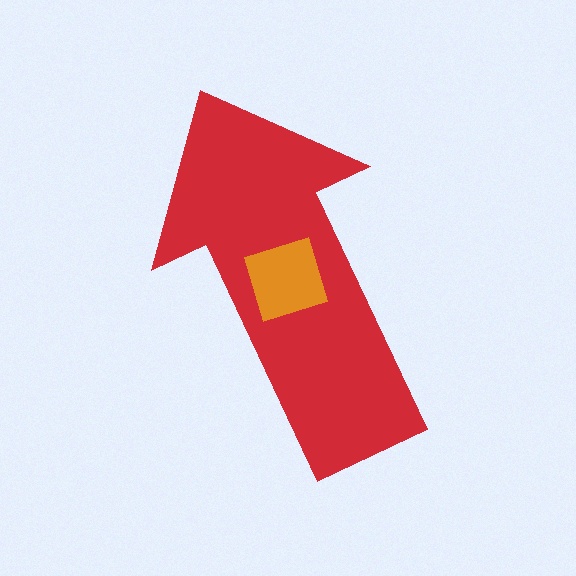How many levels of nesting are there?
2.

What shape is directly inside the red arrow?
The orange square.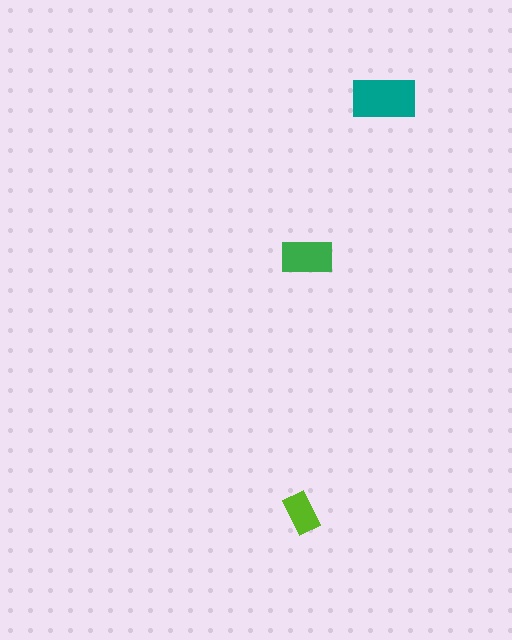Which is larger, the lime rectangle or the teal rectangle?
The teal one.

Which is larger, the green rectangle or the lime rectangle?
The green one.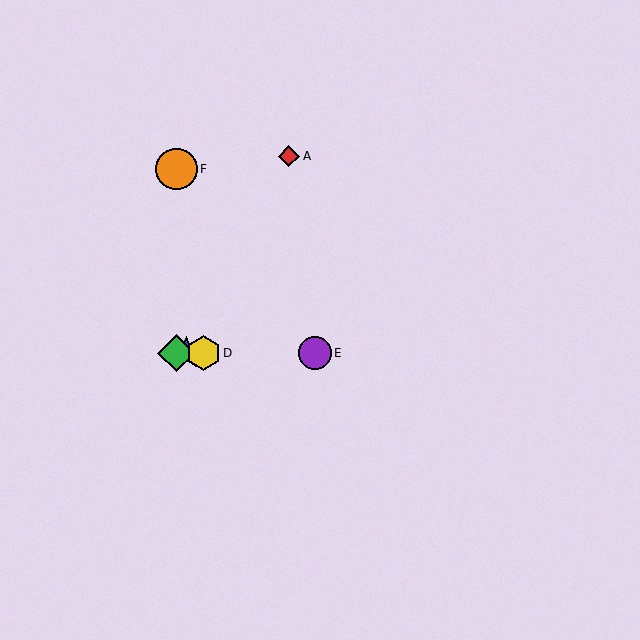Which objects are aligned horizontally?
Objects B, C, D, E are aligned horizontally.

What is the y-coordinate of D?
Object D is at y≈353.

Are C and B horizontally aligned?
Yes, both are at y≈353.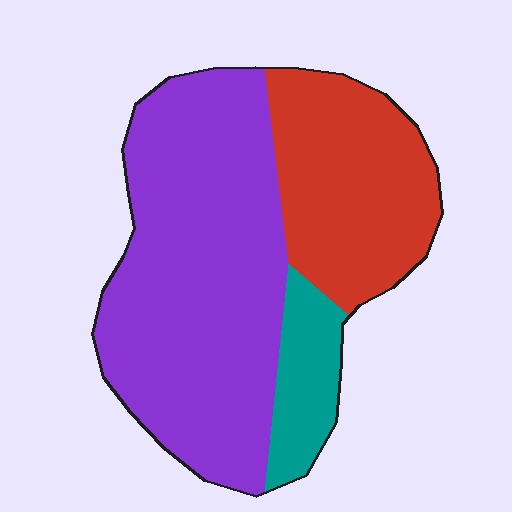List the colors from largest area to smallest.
From largest to smallest: purple, red, teal.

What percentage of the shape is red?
Red takes up between a sixth and a third of the shape.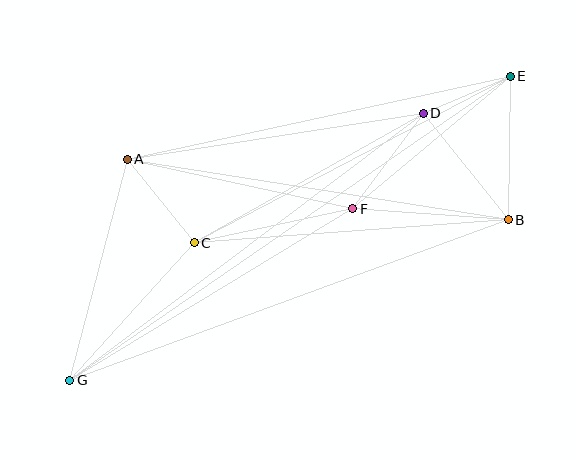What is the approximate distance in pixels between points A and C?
The distance between A and C is approximately 107 pixels.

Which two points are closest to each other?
Points D and E are closest to each other.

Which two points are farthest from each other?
Points E and G are farthest from each other.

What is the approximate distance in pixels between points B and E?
The distance between B and E is approximately 143 pixels.